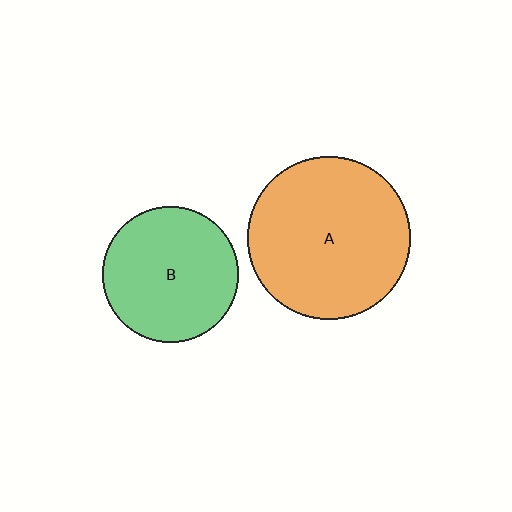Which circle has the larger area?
Circle A (orange).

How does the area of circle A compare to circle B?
Approximately 1.4 times.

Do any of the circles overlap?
No, none of the circles overlap.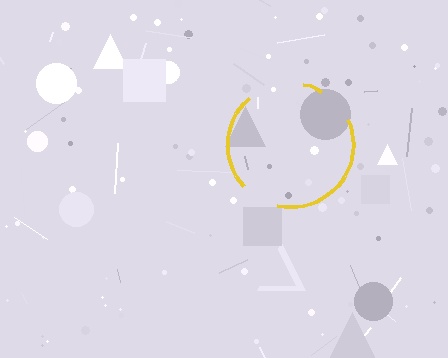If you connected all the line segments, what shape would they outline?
They would outline a circle.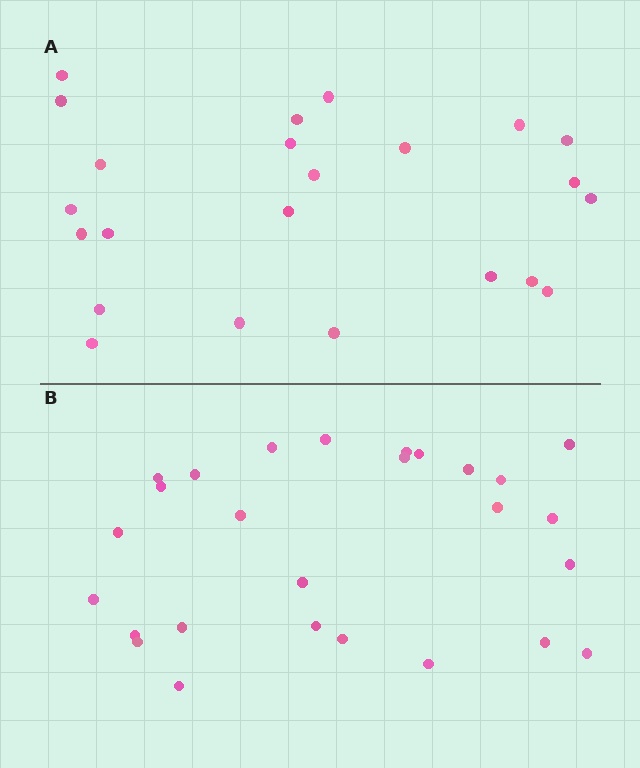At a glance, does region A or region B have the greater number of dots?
Region B (the bottom region) has more dots.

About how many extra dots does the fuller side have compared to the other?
Region B has about 4 more dots than region A.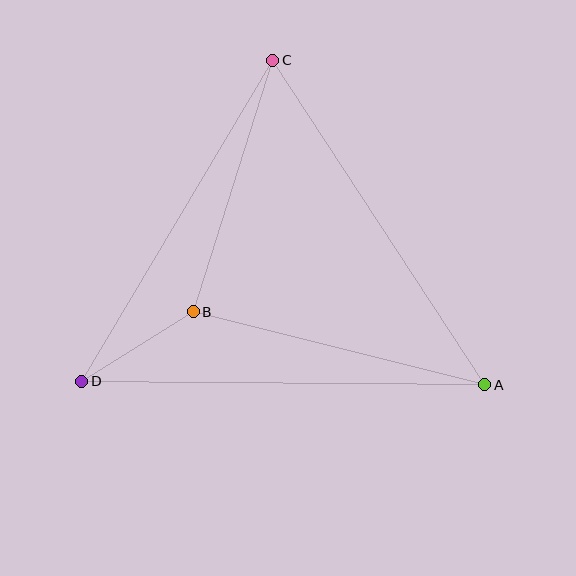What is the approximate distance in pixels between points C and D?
The distance between C and D is approximately 374 pixels.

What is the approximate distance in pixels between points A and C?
The distance between A and C is approximately 387 pixels.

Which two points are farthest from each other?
Points A and D are farthest from each other.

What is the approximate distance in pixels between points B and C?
The distance between B and C is approximately 264 pixels.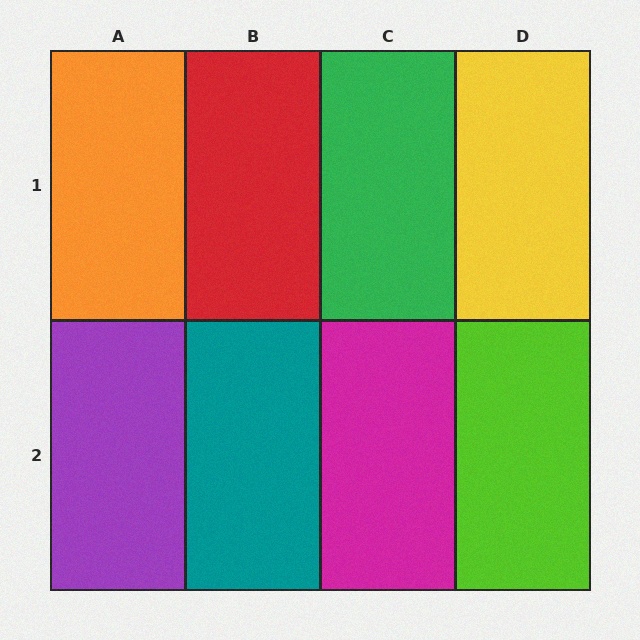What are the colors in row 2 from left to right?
Purple, teal, magenta, lime.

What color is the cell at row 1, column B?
Red.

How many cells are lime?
1 cell is lime.